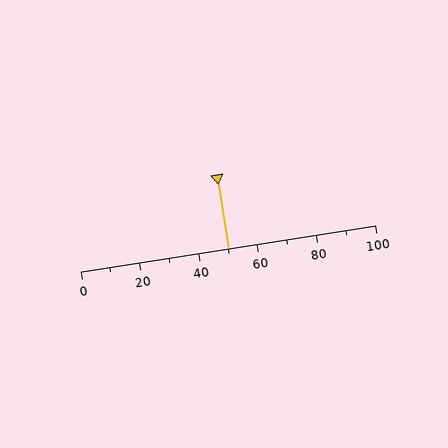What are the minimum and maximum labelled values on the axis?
The axis runs from 0 to 100.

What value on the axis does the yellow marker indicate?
The marker indicates approximately 50.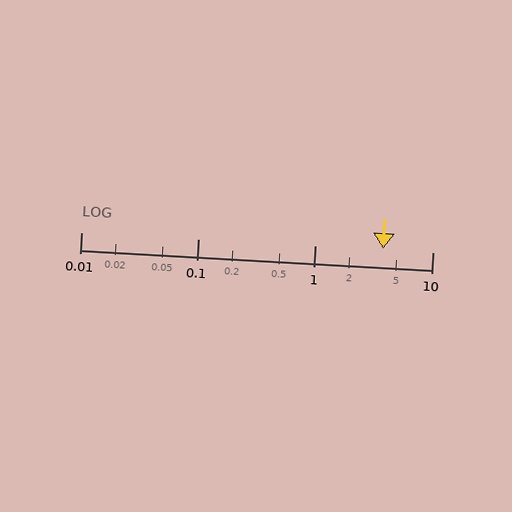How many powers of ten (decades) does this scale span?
The scale spans 3 decades, from 0.01 to 10.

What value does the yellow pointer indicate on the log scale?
The pointer indicates approximately 3.8.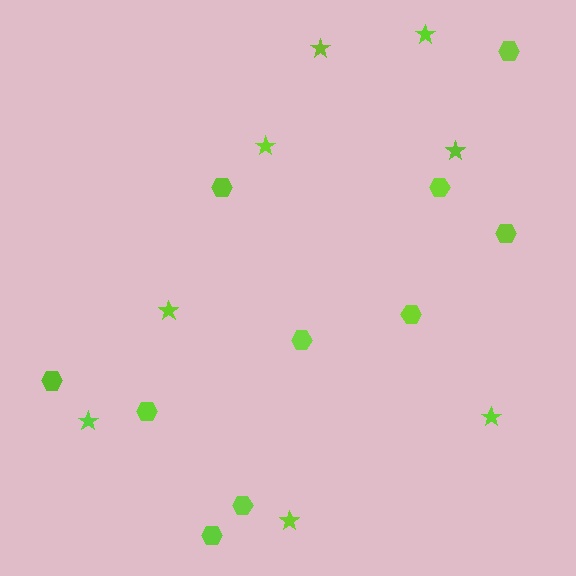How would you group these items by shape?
There are 2 groups: one group of stars (8) and one group of hexagons (10).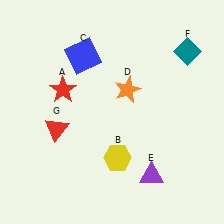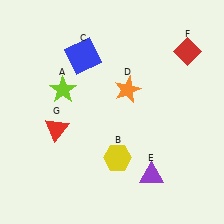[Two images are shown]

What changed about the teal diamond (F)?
In Image 1, F is teal. In Image 2, it changed to red.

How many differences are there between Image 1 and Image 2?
There are 2 differences between the two images.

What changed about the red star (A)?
In Image 1, A is red. In Image 2, it changed to lime.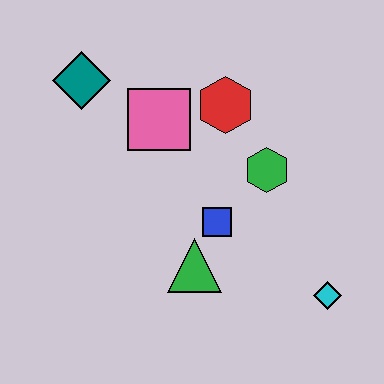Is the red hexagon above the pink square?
Yes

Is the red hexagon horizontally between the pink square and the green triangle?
No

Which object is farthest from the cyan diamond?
The teal diamond is farthest from the cyan diamond.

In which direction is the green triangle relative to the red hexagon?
The green triangle is below the red hexagon.